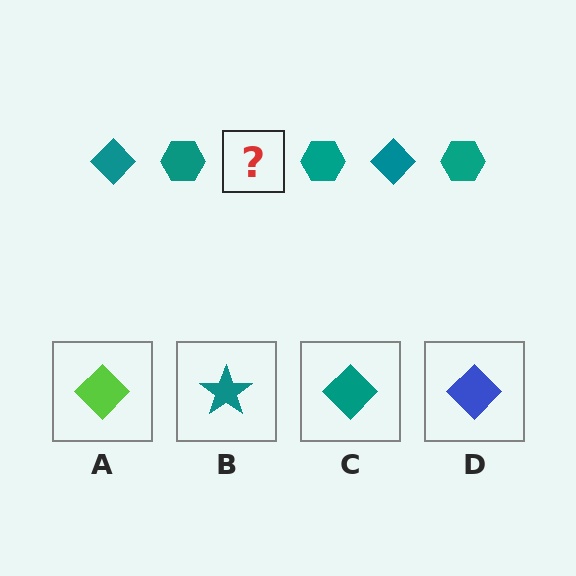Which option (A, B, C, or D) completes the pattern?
C.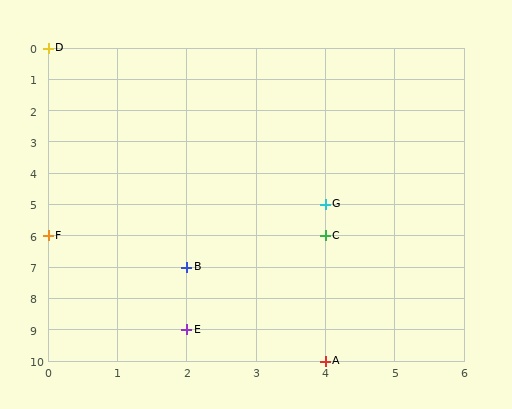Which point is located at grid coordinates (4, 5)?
Point G is at (4, 5).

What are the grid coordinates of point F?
Point F is at grid coordinates (0, 6).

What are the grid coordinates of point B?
Point B is at grid coordinates (2, 7).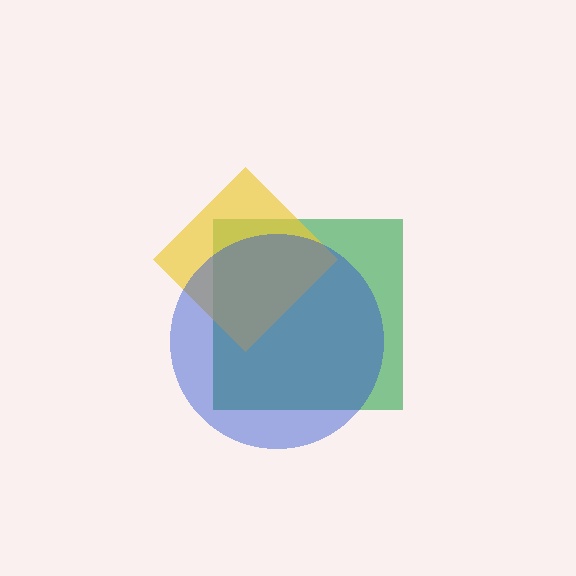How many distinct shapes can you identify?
There are 3 distinct shapes: a green square, a yellow diamond, a blue circle.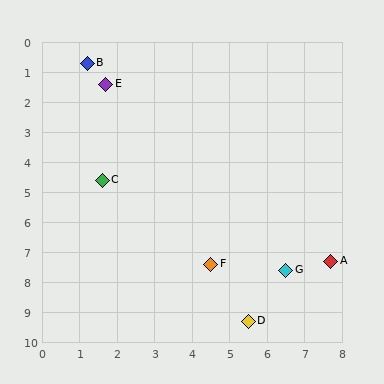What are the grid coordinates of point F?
Point F is at approximately (4.5, 7.4).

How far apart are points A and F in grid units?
Points A and F are about 3.2 grid units apart.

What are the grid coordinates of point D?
Point D is at approximately (5.5, 9.3).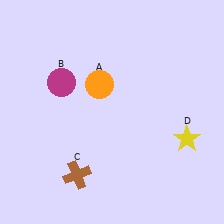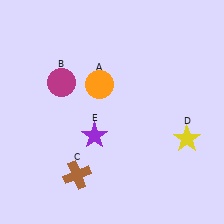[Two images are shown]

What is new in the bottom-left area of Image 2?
A purple star (E) was added in the bottom-left area of Image 2.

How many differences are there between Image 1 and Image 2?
There is 1 difference between the two images.